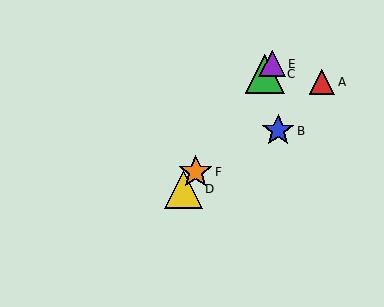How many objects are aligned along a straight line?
4 objects (C, D, E, F) are aligned along a straight line.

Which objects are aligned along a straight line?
Objects C, D, E, F are aligned along a straight line.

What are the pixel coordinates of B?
Object B is at (278, 131).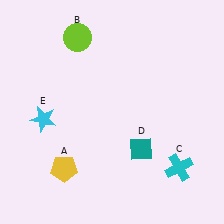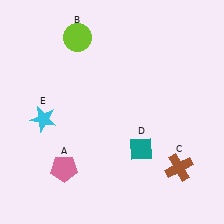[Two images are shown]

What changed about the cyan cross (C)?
In Image 1, C is cyan. In Image 2, it changed to brown.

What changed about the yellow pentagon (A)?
In Image 1, A is yellow. In Image 2, it changed to pink.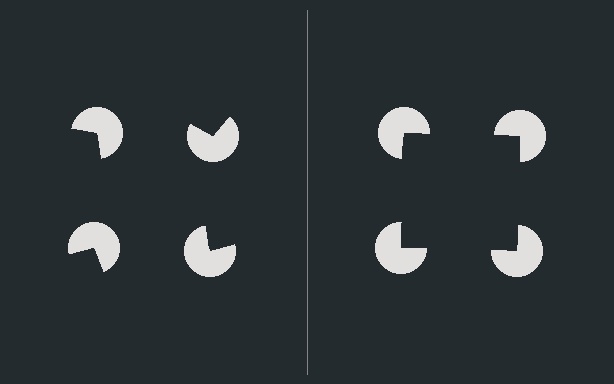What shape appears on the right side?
An illusory square.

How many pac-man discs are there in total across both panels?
8 — 4 on each side.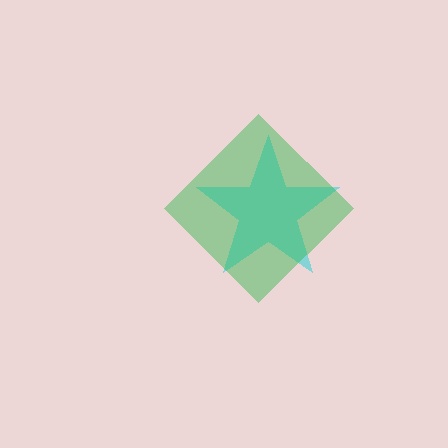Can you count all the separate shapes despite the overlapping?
Yes, there are 2 separate shapes.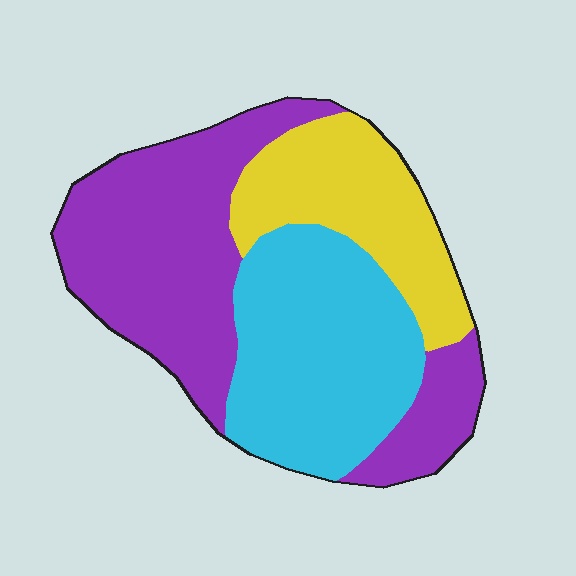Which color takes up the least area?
Yellow, at roughly 25%.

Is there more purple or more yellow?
Purple.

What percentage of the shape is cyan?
Cyan covers 34% of the shape.